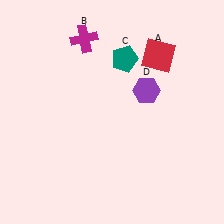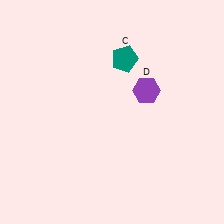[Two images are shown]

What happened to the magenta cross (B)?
The magenta cross (B) was removed in Image 2. It was in the top-left area of Image 1.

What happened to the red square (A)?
The red square (A) was removed in Image 2. It was in the top-right area of Image 1.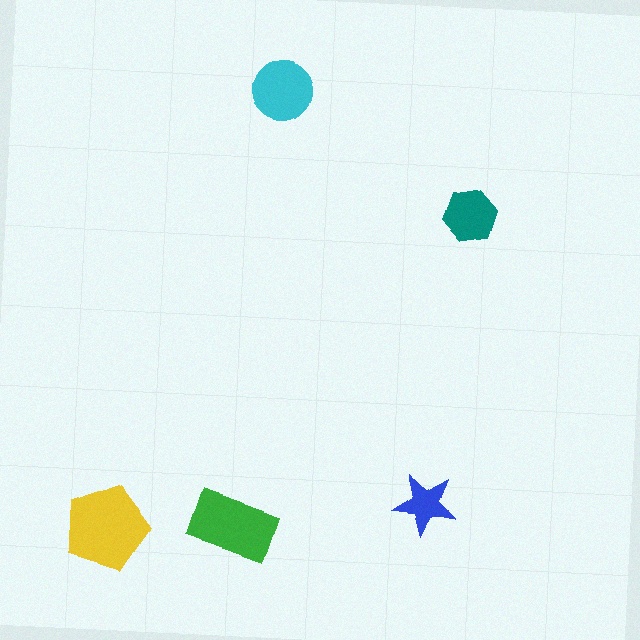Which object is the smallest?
The blue star.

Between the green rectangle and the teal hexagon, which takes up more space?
The green rectangle.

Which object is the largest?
The yellow pentagon.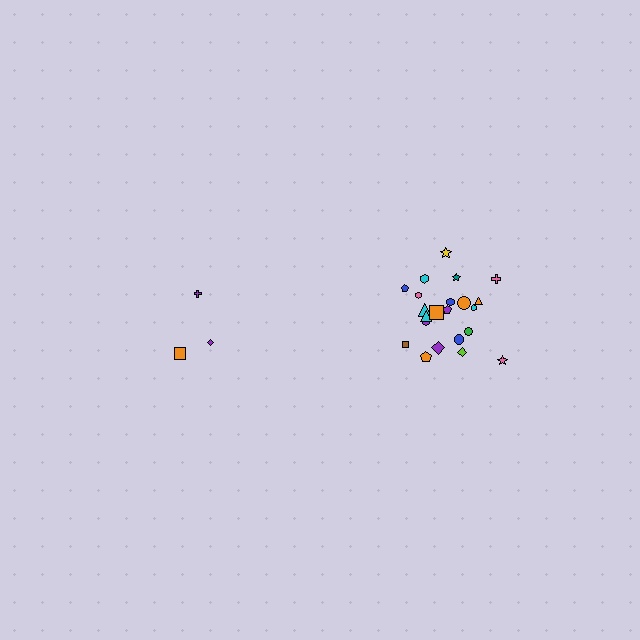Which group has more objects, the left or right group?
The right group.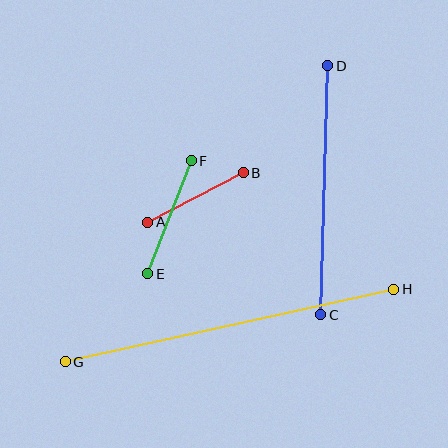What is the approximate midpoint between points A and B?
The midpoint is at approximately (195, 197) pixels.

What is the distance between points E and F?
The distance is approximately 121 pixels.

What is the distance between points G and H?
The distance is approximately 336 pixels.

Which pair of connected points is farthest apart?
Points G and H are farthest apart.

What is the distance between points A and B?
The distance is approximately 108 pixels.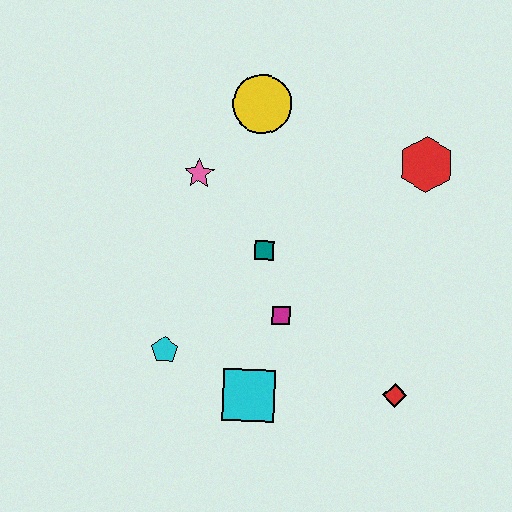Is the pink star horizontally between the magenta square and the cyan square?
No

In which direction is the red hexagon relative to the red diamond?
The red hexagon is above the red diamond.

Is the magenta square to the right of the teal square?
Yes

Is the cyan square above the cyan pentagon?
No